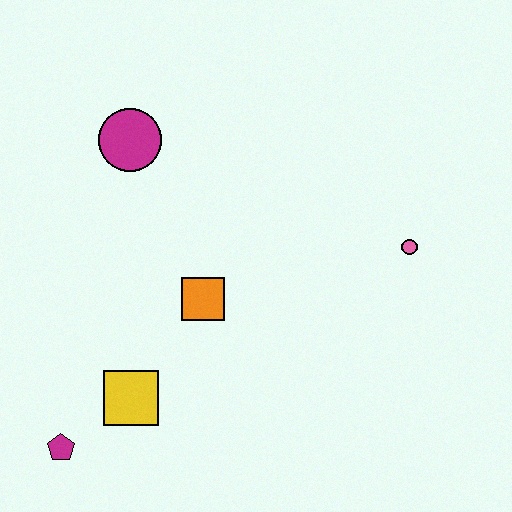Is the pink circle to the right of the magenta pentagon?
Yes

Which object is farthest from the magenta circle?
The magenta pentagon is farthest from the magenta circle.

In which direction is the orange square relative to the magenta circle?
The orange square is below the magenta circle.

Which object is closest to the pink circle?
The orange square is closest to the pink circle.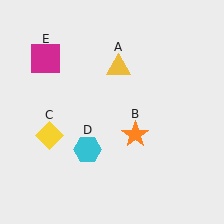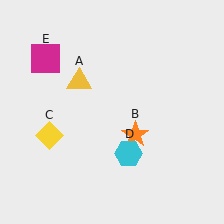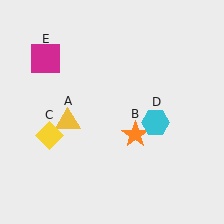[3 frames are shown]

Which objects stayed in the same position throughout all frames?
Orange star (object B) and yellow diamond (object C) and magenta square (object E) remained stationary.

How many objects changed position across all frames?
2 objects changed position: yellow triangle (object A), cyan hexagon (object D).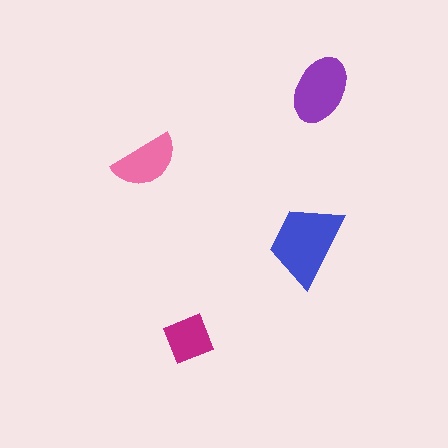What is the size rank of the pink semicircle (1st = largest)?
3rd.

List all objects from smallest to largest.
The magenta square, the pink semicircle, the purple ellipse, the blue trapezoid.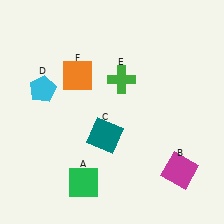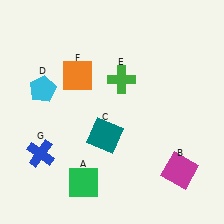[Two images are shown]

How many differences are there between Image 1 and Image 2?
There is 1 difference between the two images.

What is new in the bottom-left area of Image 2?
A blue cross (G) was added in the bottom-left area of Image 2.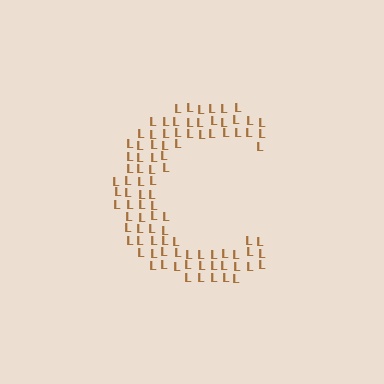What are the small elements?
The small elements are letter L's.